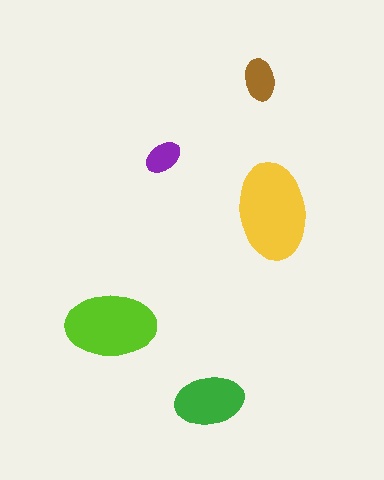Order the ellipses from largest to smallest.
the yellow one, the lime one, the green one, the brown one, the purple one.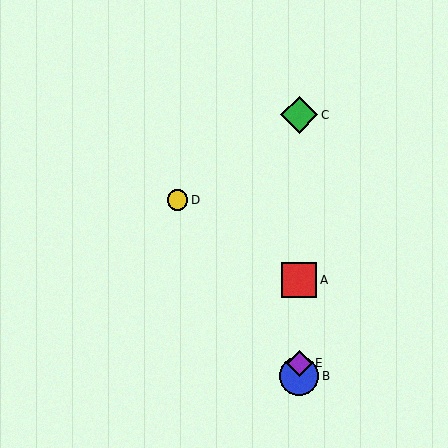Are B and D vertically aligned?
No, B is at x≈299 and D is at x≈177.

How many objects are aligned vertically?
4 objects (A, B, C, E) are aligned vertically.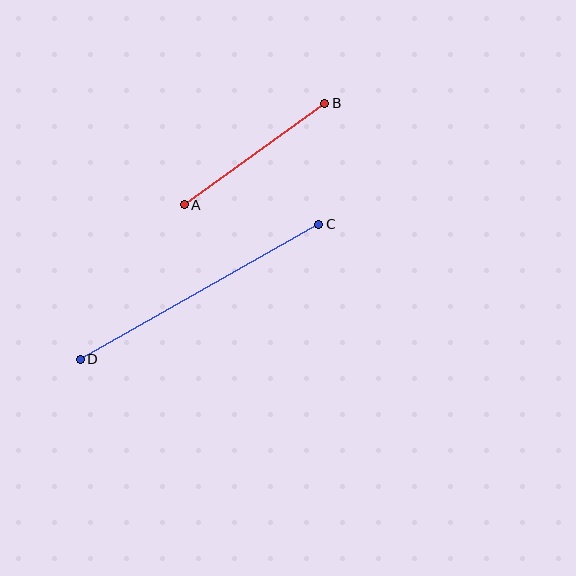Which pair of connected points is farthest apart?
Points C and D are farthest apart.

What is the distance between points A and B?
The distance is approximately 173 pixels.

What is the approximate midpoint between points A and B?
The midpoint is at approximately (255, 154) pixels.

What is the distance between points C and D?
The distance is approximately 274 pixels.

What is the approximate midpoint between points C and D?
The midpoint is at approximately (199, 292) pixels.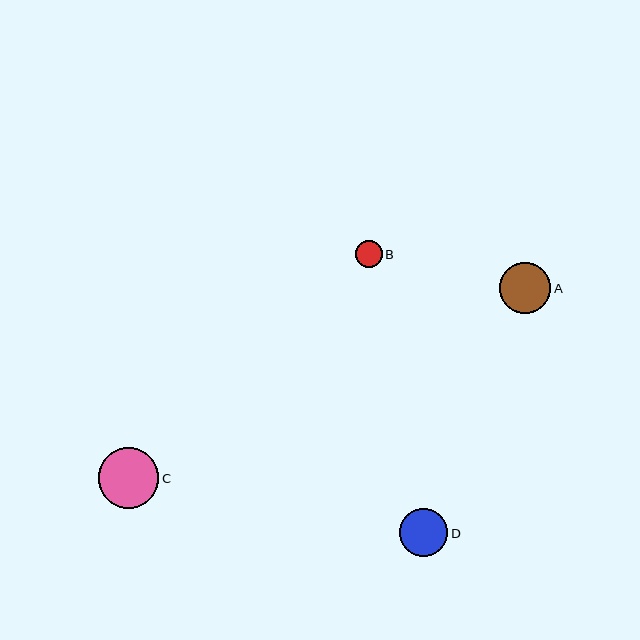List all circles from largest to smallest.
From largest to smallest: C, A, D, B.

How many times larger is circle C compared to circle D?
Circle C is approximately 1.3 times the size of circle D.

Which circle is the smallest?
Circle B is the smallest with a size of approximately 27 pixels.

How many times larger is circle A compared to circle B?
Circle A is approximately 1.9 times the size of circle B.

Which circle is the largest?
Circle C is the largest with a size of approximately 61 pixels.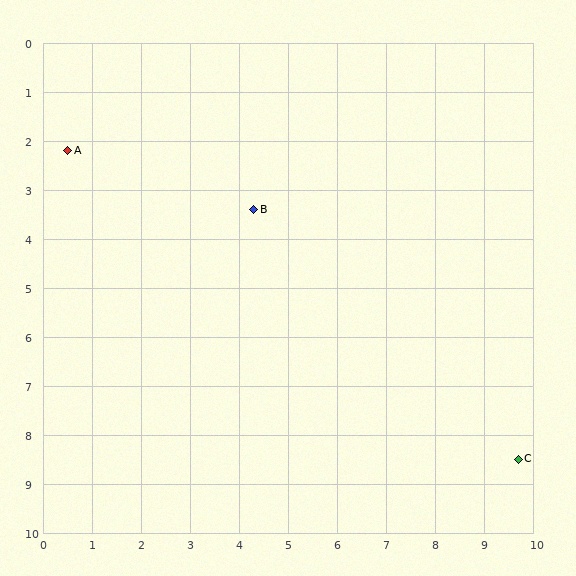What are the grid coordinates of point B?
Point B is at approximately (4.3, 3.4).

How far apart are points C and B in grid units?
Points C and B are about 7.4 grid units apart.